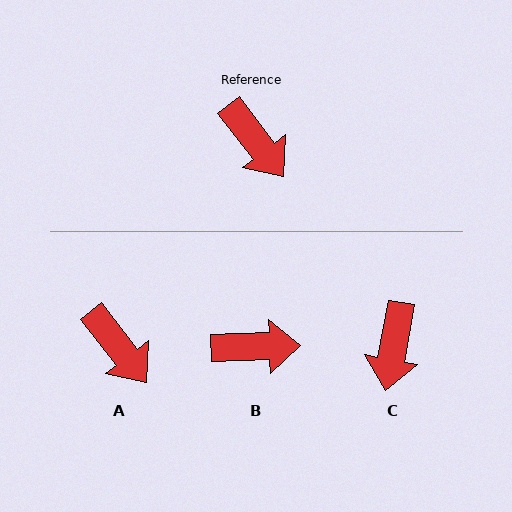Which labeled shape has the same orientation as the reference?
A.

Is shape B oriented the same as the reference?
No, it is off by about 54 degrees.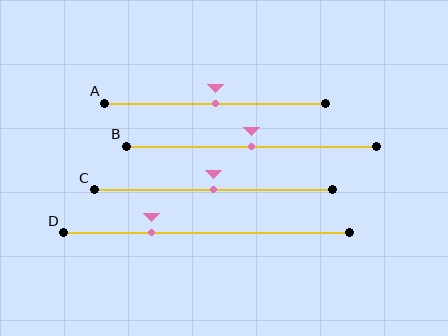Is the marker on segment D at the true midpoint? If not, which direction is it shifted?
No, the marker on segment D is shifted to the left by about 19% of the segment length.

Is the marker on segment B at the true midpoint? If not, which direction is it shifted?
Yes, the marker on segment B is at the true midpoint.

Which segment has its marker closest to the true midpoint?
Segment A has its marker closest to the true midpoint.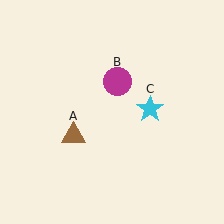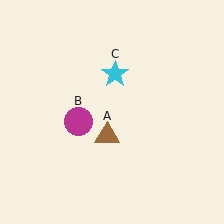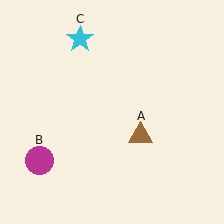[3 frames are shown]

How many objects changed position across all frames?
3 objects changed position: brown triangle (object A), magenta circle (object B), cyan star (object C).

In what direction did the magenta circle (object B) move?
The magenta circle (object B) moved down and to the left.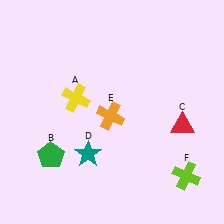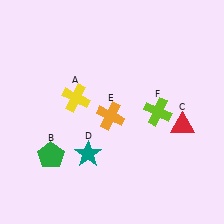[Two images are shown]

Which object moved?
The lime cross (F) moved up.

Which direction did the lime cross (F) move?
The lime cross (F) moved up.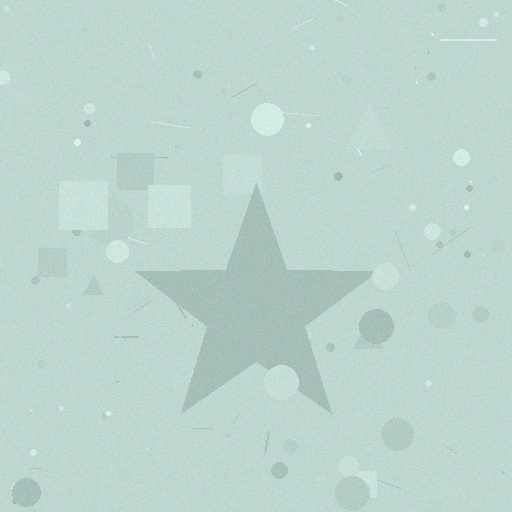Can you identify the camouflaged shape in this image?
The camouflaged shape is a star.